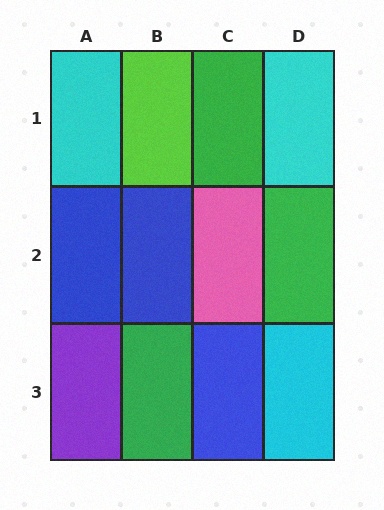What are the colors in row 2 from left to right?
Blue, blue, pink, green.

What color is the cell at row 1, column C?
Green.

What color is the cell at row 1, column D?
Cyan.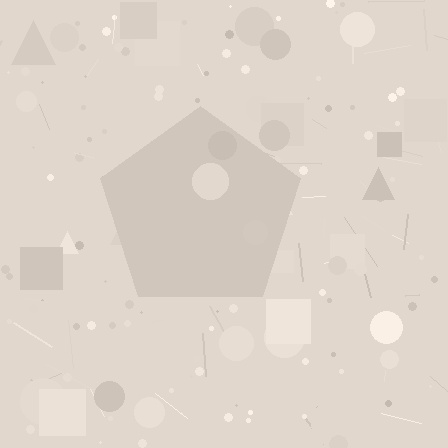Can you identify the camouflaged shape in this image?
The camouflaged shape is a pentagon.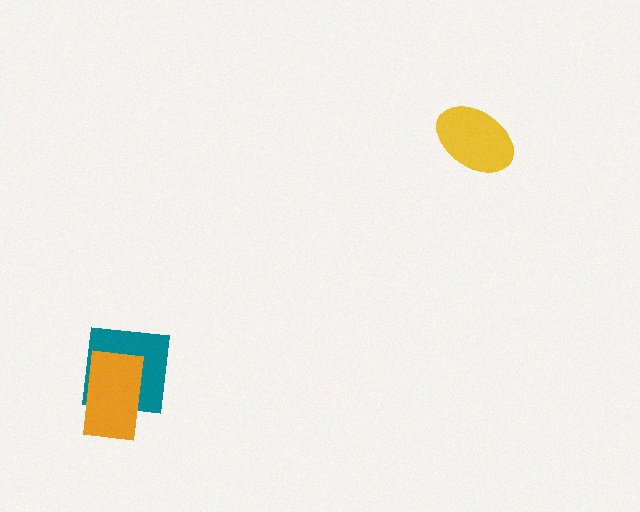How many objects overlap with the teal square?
1 object overlaps with the teal square.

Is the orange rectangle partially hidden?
No, no other shape covers it.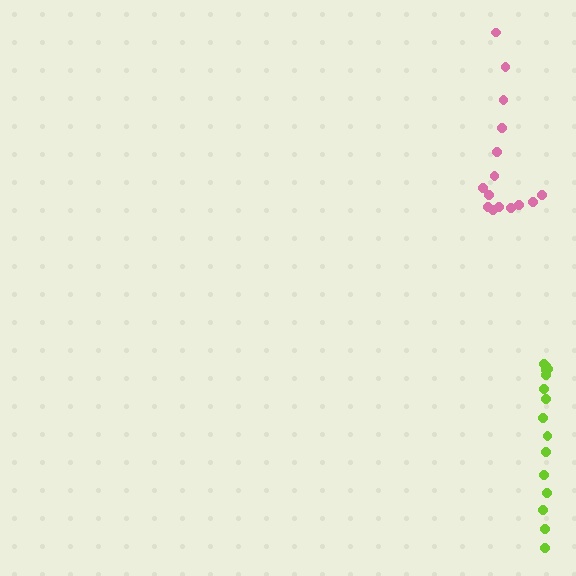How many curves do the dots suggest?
There are 2 distinct paths.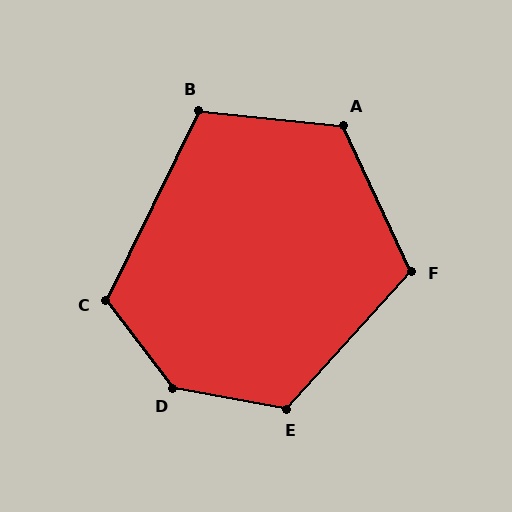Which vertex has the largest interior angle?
D, at approximately 138 degrees.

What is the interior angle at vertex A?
Approximately 121 degrees (obtuse).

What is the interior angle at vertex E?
Approximately 122 degrees (obtuse).